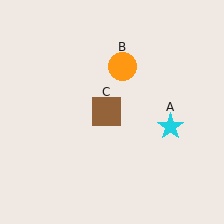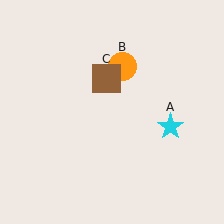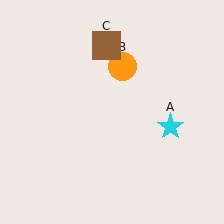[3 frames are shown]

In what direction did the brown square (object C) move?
The brown square (object C) moved up.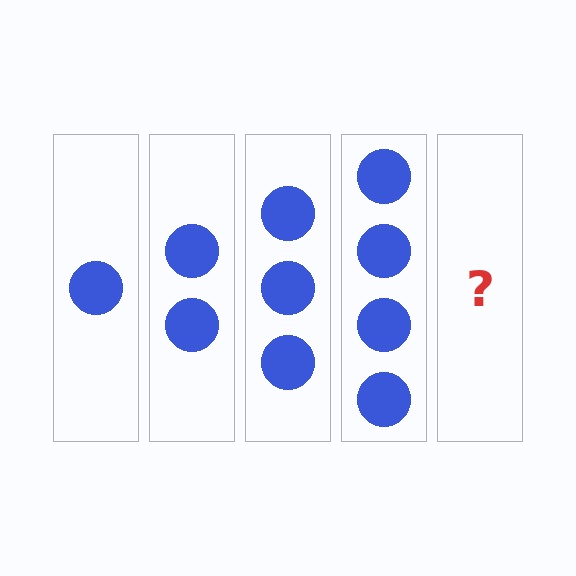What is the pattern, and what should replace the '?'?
The pattern is that each step adds one more circle. The '?' should be 5 circles.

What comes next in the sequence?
The next element should be 5 circles.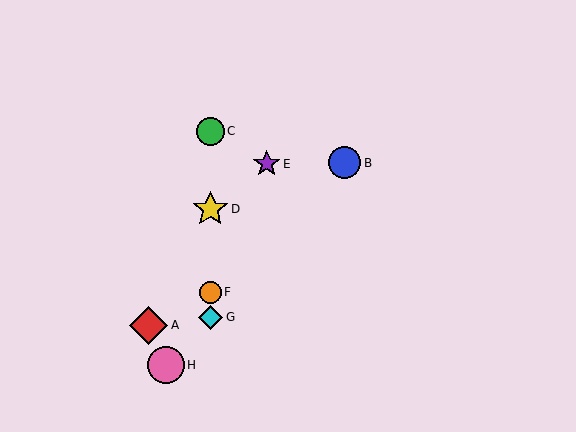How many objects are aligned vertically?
4 objects (C, D, F, G) are aligned vertically.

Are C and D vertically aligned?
Yes, both are at x≈210.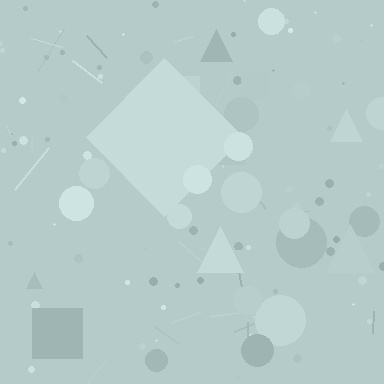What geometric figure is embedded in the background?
A diamond is embedded in the background.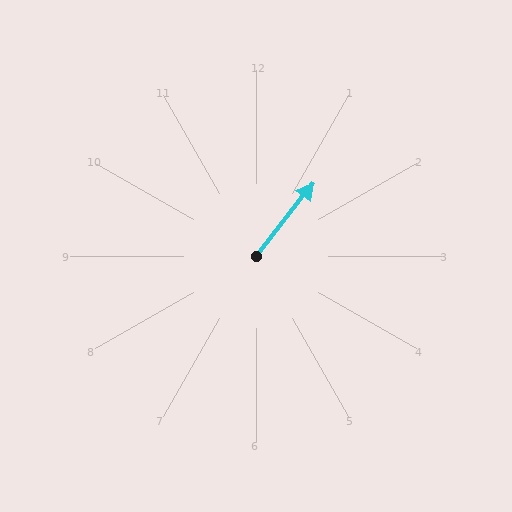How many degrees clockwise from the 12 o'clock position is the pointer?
Approximately 38 degrees.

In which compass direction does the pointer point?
Northeast.